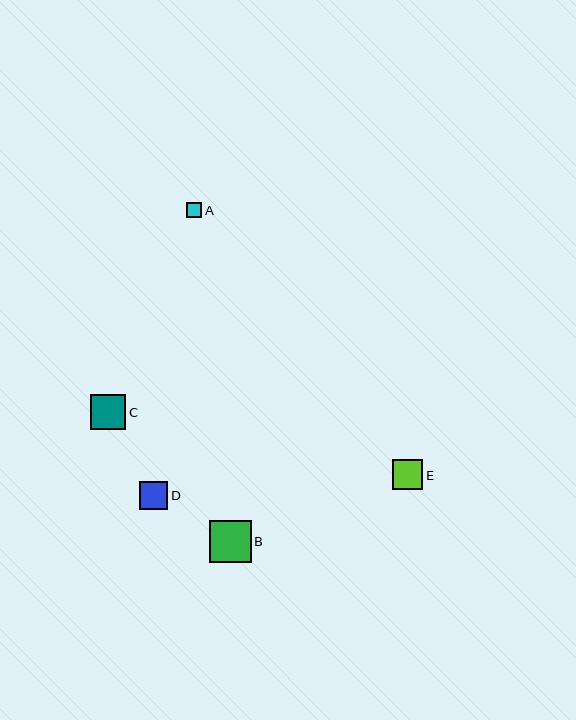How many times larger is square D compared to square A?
Square D is approximately 1.8 times the size of square A.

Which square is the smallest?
Square A is the smallest with a size of approximately 16 pixels.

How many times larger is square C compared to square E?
Square C is approximately 1.2 times the size of square E.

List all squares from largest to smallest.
From largest to smallest: B, C, E, D, A.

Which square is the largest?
Square B is the largest with a size of approximately 42 pixels.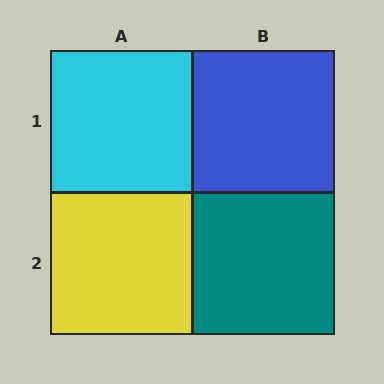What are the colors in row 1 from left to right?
Cyan, blue.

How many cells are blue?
1 cell is blue.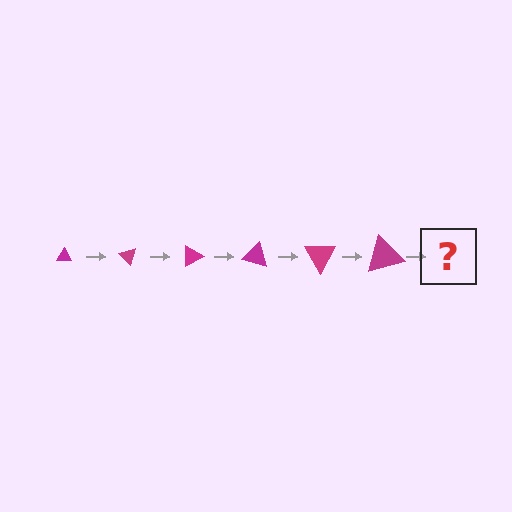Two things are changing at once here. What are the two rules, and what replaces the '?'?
The two rules are that the triangle grows larger each step and it rotates 45 degrees each step. The '?' should be a triangle, larger than the previous one and rotated 270 degrees from the start.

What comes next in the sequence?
The next element should be a triangle, larger than the previous one and rotated 270 degrees from the start.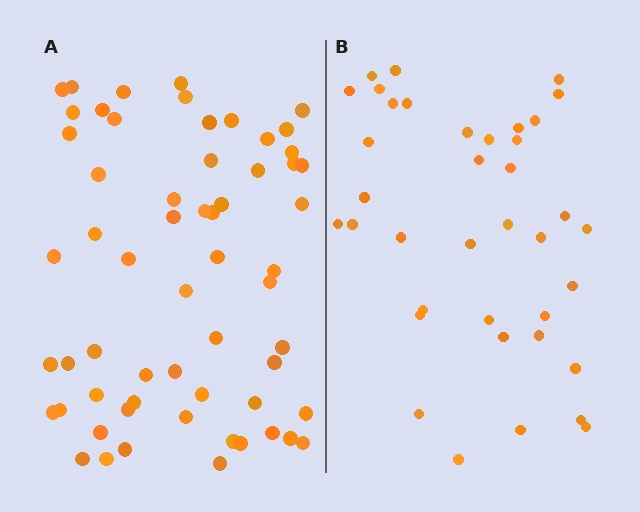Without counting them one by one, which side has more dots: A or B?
Region A (the left region) has more dots.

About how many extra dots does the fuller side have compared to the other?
Region A has approximately 20 more dots than region B.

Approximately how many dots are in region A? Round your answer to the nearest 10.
About 60 dots.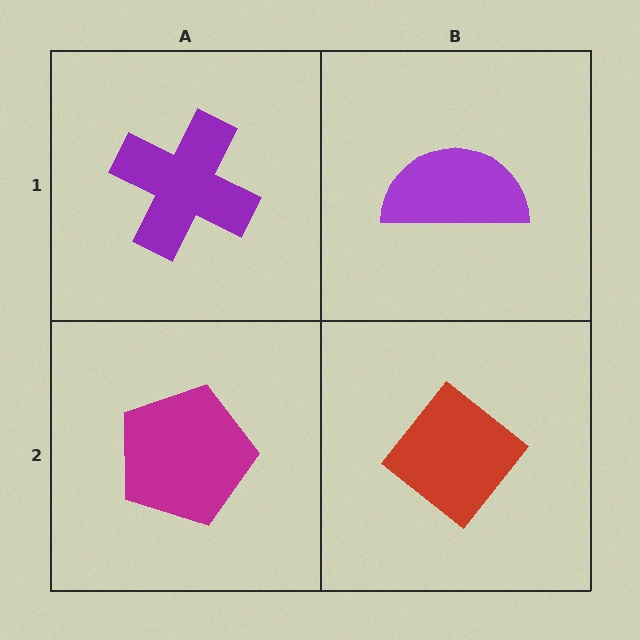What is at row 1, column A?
A purple cross.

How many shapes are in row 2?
2 shapes.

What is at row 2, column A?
A magenta pentagon.